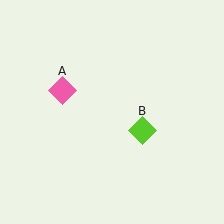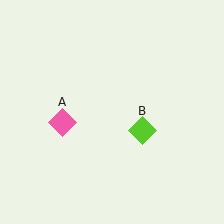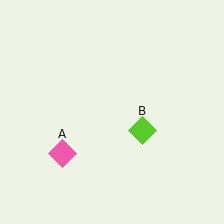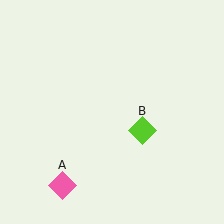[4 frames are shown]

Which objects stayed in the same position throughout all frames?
Lime diamond (object B) remained stationary.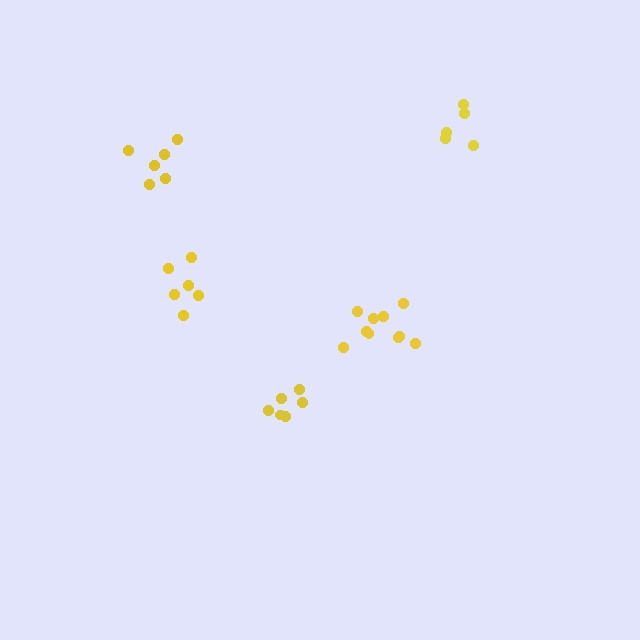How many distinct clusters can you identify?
There are 5 distinct clusters.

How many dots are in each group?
Group 1: 6 dots, Group 2: 6 dots, Group 3: 6 dots, Group 4: 5 dots, Group 5: 10 dots (33 total).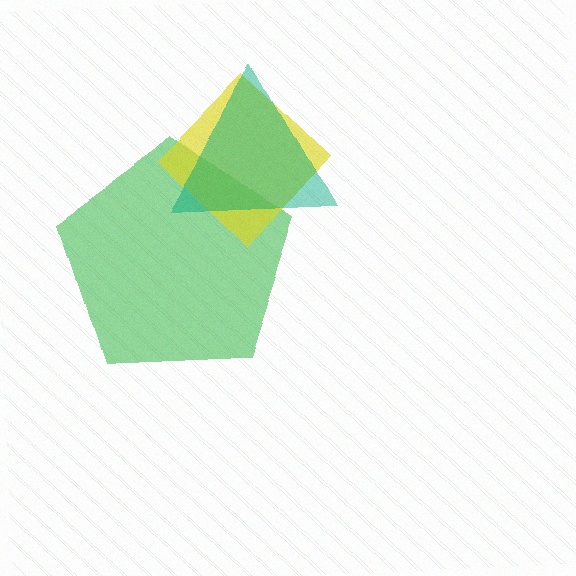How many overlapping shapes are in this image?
There are 3 overlapping shapes in the image.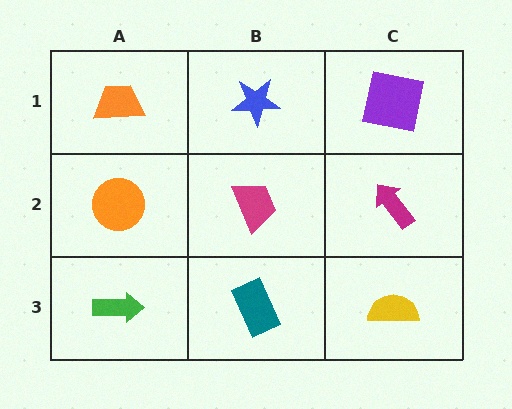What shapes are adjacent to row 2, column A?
An orange trapezoid (row 1, column A), a green arrow (row 3, column A), a magenta trapezoid (row 2, column B).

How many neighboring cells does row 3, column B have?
3.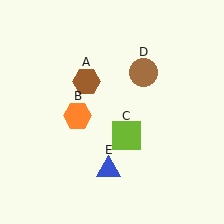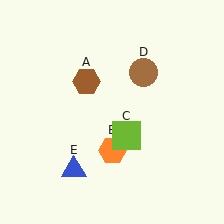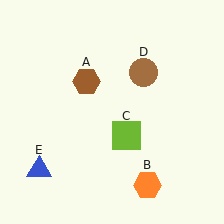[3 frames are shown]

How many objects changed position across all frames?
2 objects changed position: orange hexagon (object B), blue triangle (object E).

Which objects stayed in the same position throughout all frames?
Brown hexagon (object A) and lime square (object C) and brown circle (object D) remained stationary.